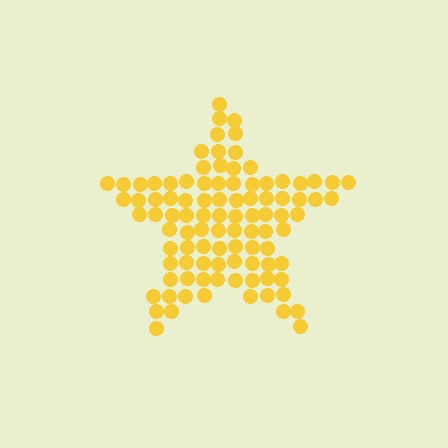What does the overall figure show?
The overall figure shows a star.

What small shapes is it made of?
It is made of small circles.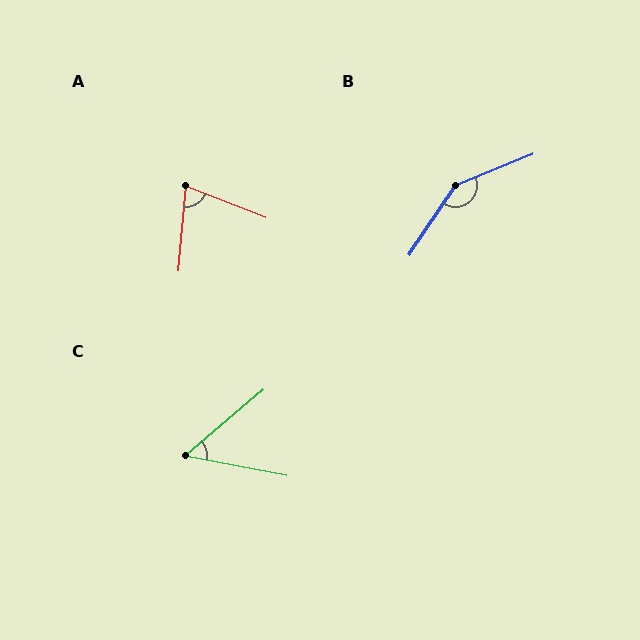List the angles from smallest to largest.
C (51°), A (74°), B (146°).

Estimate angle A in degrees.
Approximately 74 degrees.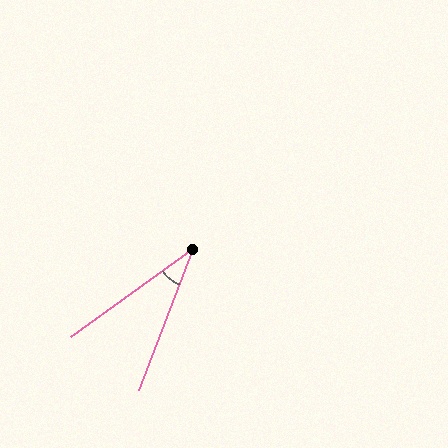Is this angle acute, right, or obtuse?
It is acute.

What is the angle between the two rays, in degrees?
Approximately 33 degrees.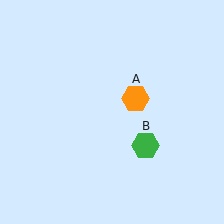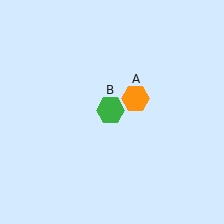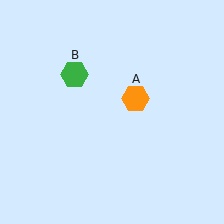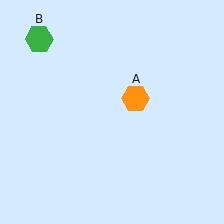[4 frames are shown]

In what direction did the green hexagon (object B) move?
The green hexagon (object B) moved up and to the left.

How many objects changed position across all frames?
1 object changed position: green hexagon (object B).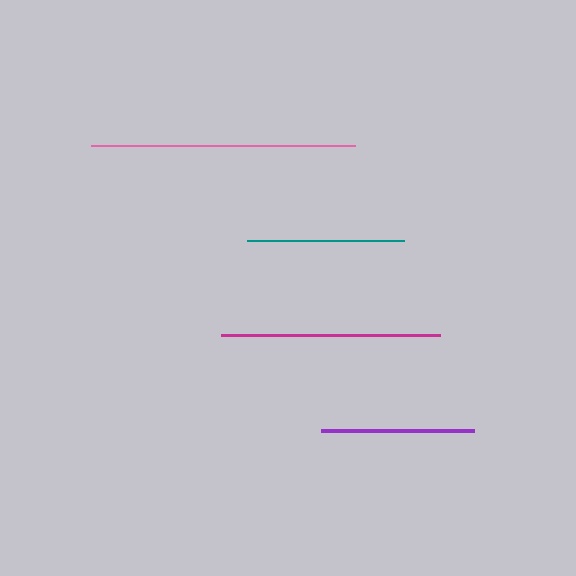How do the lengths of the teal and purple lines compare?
The teal and purple lines are approximately the same length.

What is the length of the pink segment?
The pink segment is approximately 264 pixels long.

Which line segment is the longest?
The pink line is the longest at approximately 264 pixels.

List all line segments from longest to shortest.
From longest to shortest: pink, magenta, teal, purple.